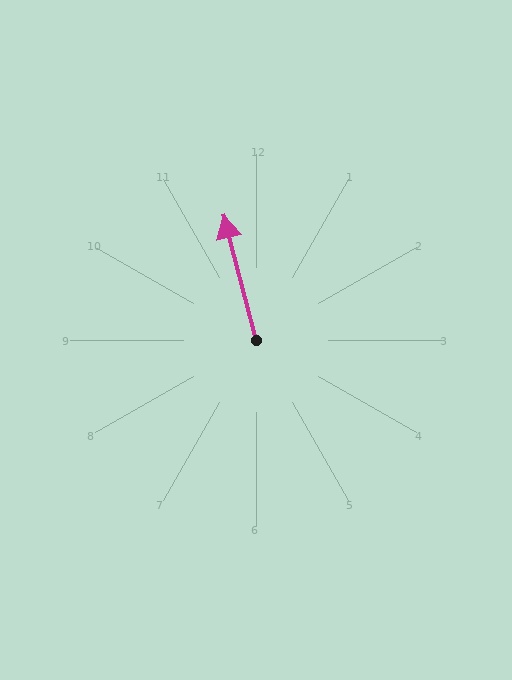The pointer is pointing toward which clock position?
Roughly 12 o'clock.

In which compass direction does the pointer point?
North.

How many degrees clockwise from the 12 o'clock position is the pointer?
Approximately 345 degrees.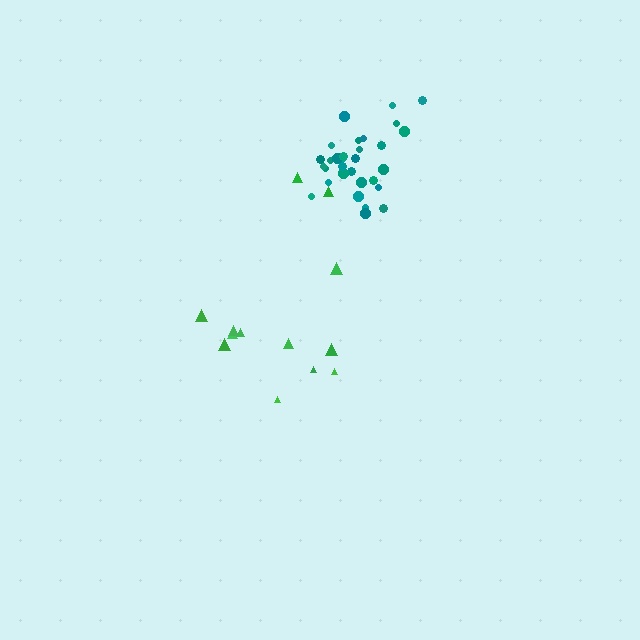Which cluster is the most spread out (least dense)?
Green.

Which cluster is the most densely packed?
Teal.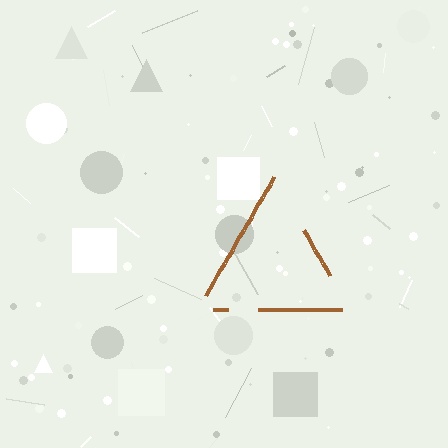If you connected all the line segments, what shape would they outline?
They would outline a triangle.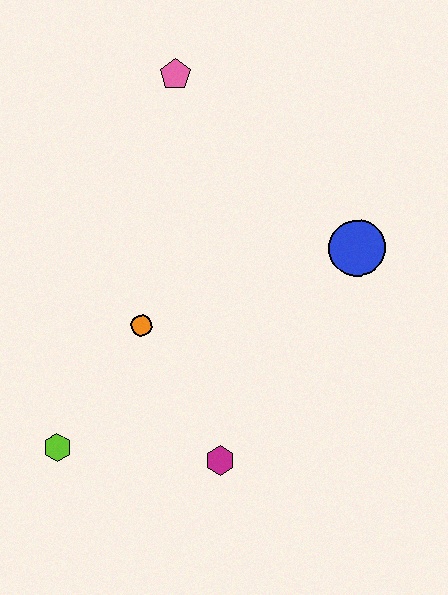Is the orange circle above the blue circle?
No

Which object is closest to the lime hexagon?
The orange circle is closest to the lime hexagon.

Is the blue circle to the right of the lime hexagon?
Yes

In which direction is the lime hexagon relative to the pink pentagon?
The lime hexagon is below the pink pentagon.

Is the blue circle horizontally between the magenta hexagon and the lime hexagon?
No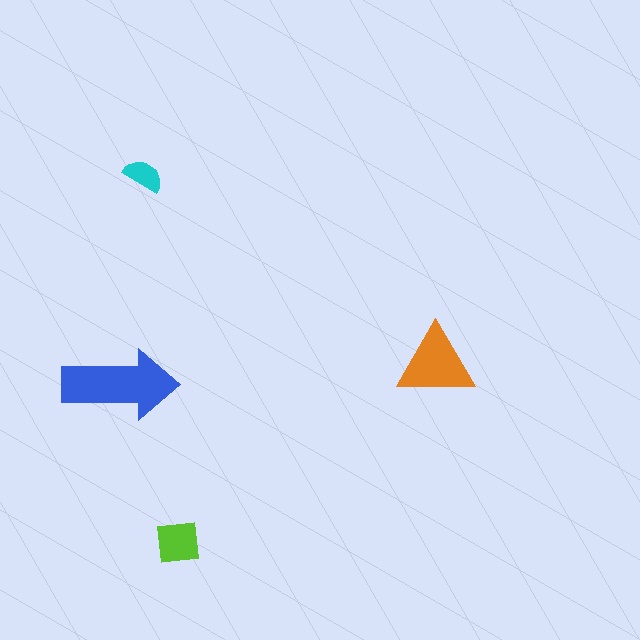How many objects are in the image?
There are 4 objects in the image.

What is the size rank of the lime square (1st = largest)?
3rd.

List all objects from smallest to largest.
The cyan semicircle, the lime square, the orange triangle, the blue arrow.